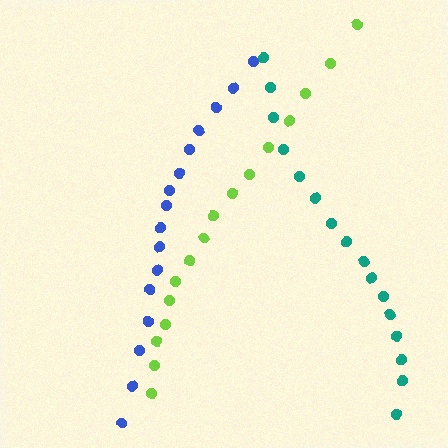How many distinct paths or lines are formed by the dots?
There are 3 distinct paths.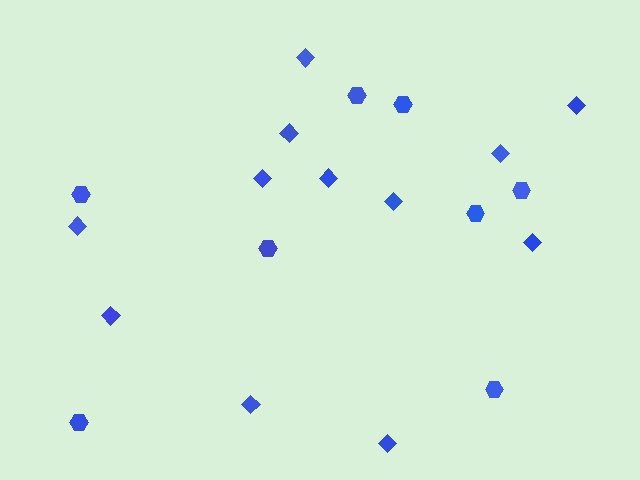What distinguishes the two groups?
There are 2 groups: one group of hexagons (8) and one group of diamonds (12).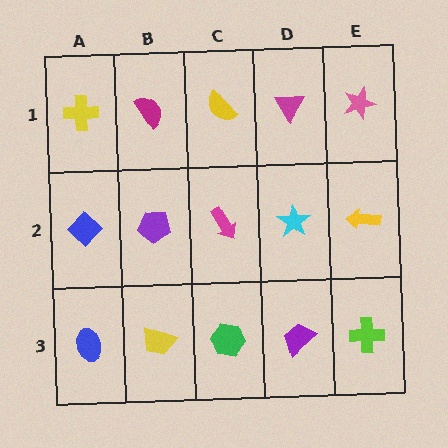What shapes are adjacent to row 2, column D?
A magenta triangle (row 1, column D), a purple trapezoid (row 3, column D), a magenta arrow (row 2, column C), a yellow arrow (row 2, column E).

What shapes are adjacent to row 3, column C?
A magenta arrow (row 2, column C), a yellow trapezoid (row 3, column B), a purple trapezoid (row 3, column D).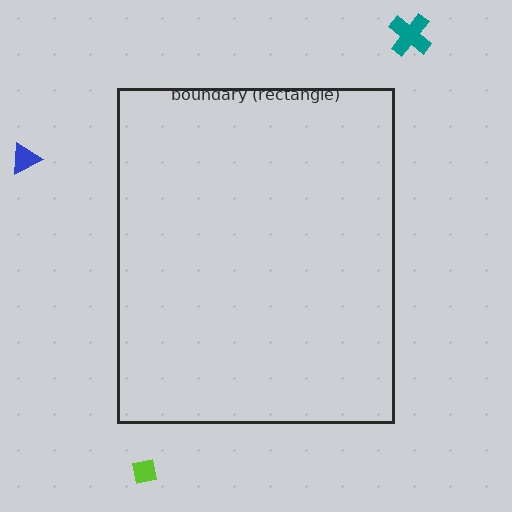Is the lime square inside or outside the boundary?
Outside.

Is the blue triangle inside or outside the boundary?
Outside.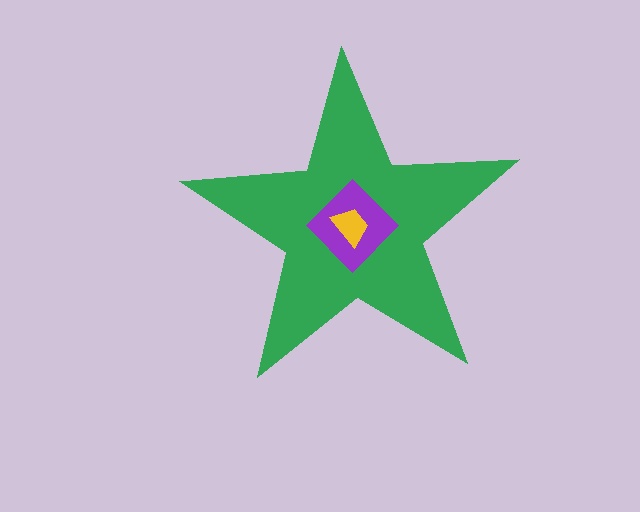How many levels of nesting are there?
3.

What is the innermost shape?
The yellow trapezoid.